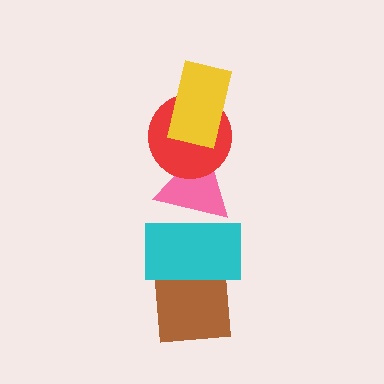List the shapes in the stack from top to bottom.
From top to bottom: the yellow rectangle, the red circle, the pink triangle, the cyan rectangle, the brown square.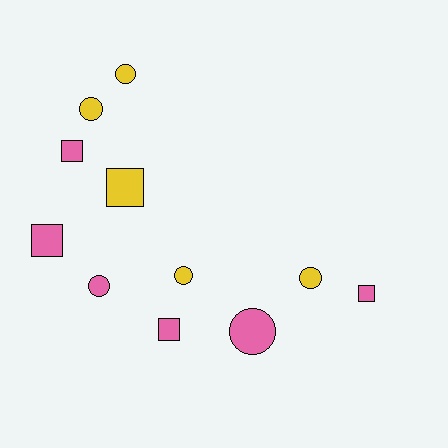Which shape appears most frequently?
Circle, with 6 objects.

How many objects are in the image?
There are 11 objects.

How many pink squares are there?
There are 4 pink squares.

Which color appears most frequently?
Pink, with 6 objects.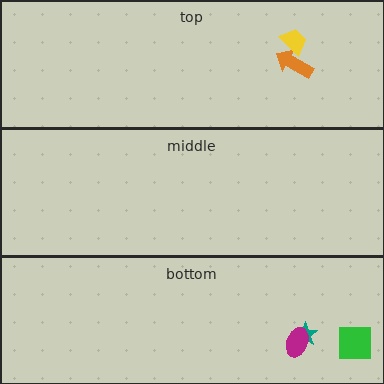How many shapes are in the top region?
2.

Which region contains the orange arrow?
The top region.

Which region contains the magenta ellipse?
The bottom region.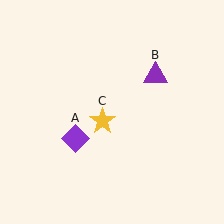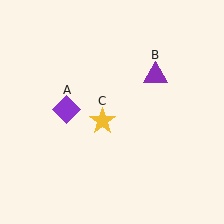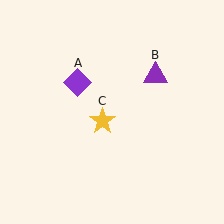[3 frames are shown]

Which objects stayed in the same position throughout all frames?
Purple triangle (object B) and yellow star (object C) remained stationary.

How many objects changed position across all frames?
1 object changed position: purple diamond (object A).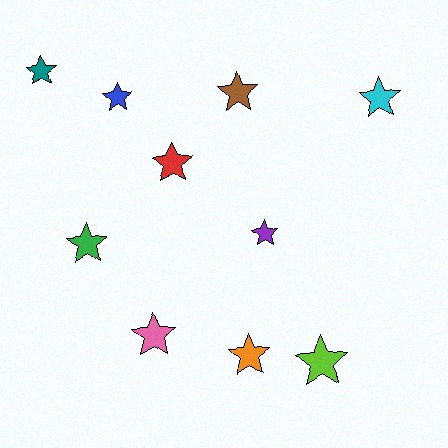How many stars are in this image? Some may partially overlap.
There are 10 stars.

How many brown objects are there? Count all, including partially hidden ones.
There is 1 brown object.